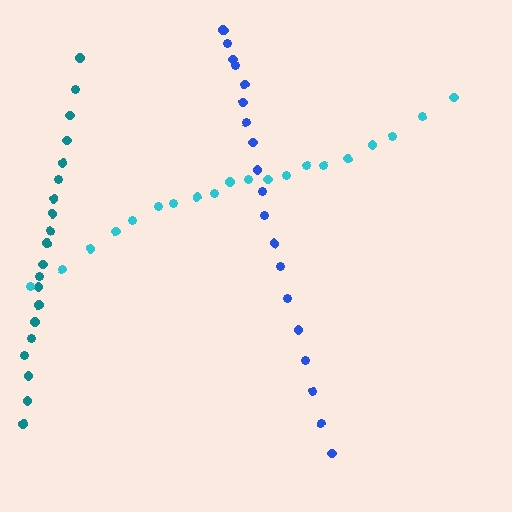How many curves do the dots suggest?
There are 3 distinct paths.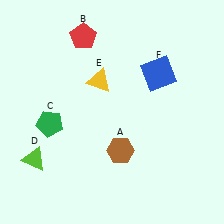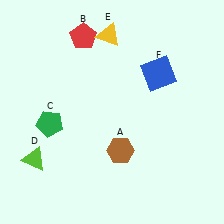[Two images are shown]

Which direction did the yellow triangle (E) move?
The yellow triangle (E) moved up.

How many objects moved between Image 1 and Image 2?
1 object moved between the two images.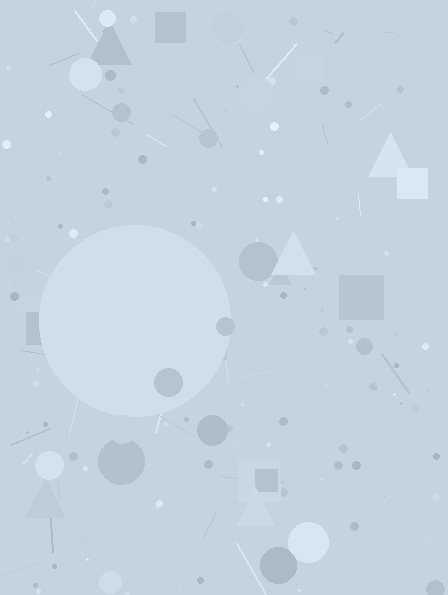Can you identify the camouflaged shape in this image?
The camouflaged shape is a circle.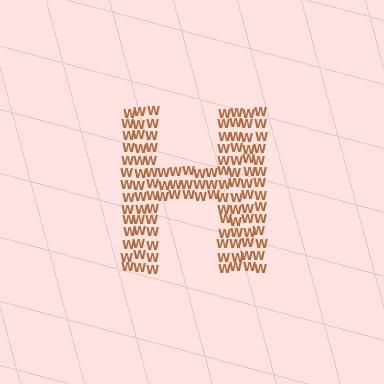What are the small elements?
The small elements are letter W's.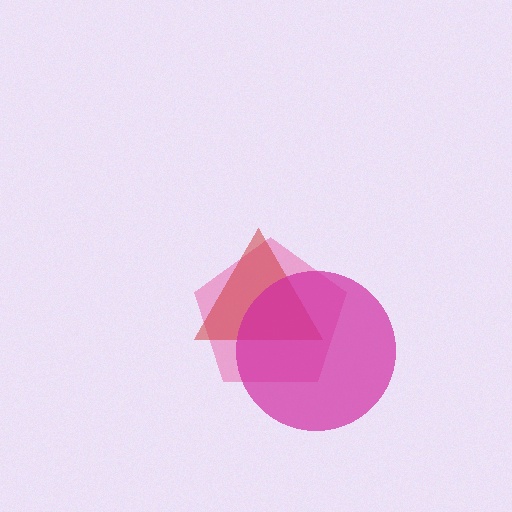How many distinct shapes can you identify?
There are 3 distinct shapes: a pink pentagon, a red triangle, a magenta circle.